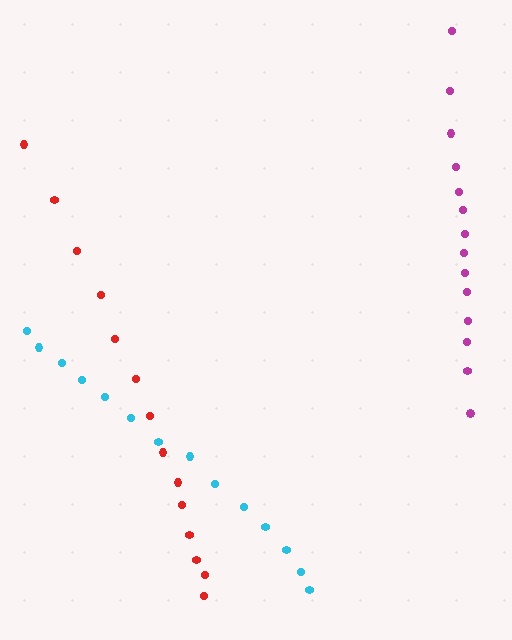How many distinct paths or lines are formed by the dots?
There are 3 distinct paths.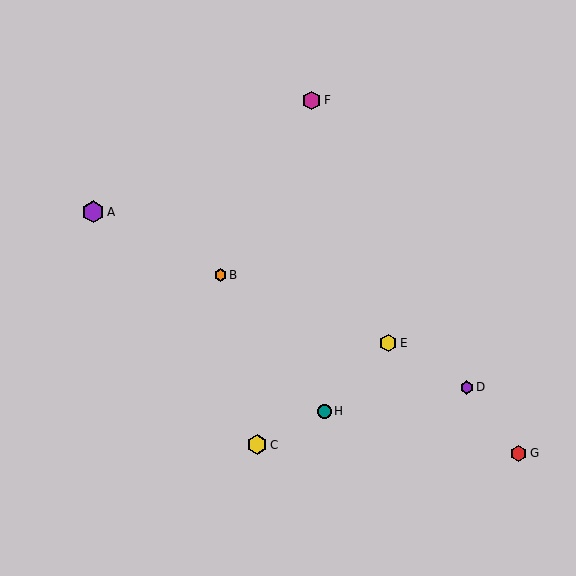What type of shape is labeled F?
Shape F is a magenta hexagon.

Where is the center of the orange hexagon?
The center of the orange hexagon is at (220, 275).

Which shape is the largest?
The purple hexagon (labeled A) is the largest.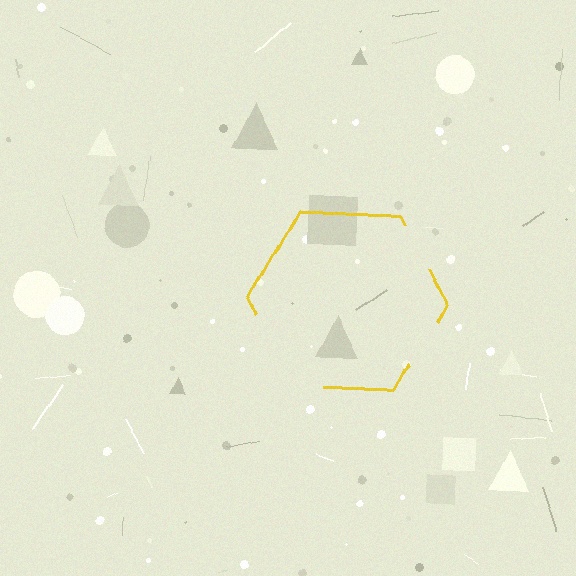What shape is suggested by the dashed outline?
The dashed outline suggests a hexagon.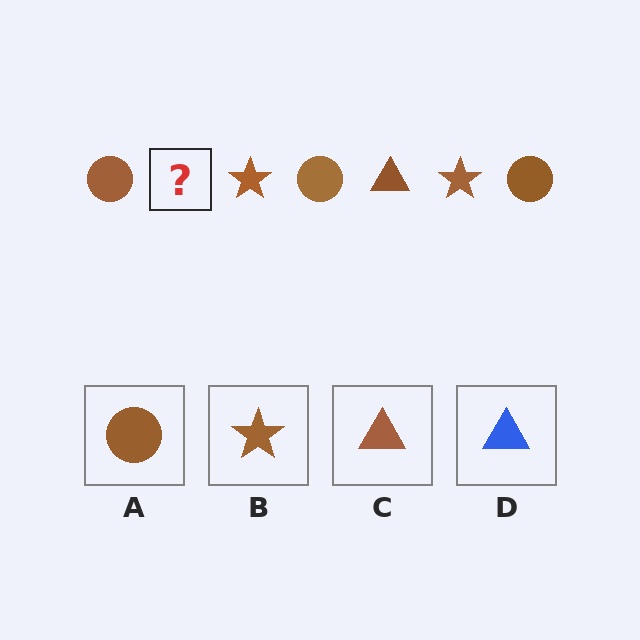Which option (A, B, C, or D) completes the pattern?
C.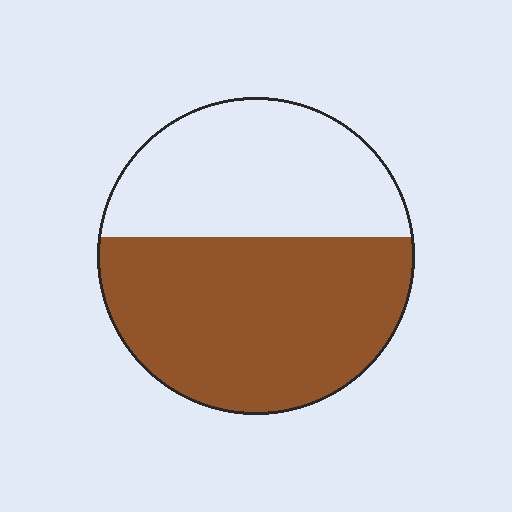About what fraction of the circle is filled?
About three fifths (3/5).